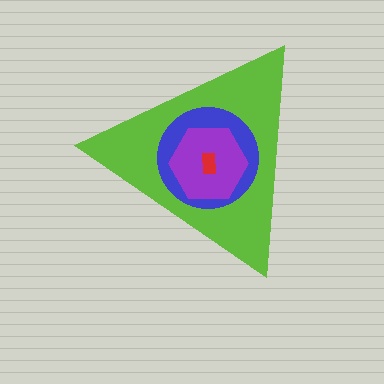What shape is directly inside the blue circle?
The purple hexagon.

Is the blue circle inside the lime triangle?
Yes.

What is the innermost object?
The red rectangle.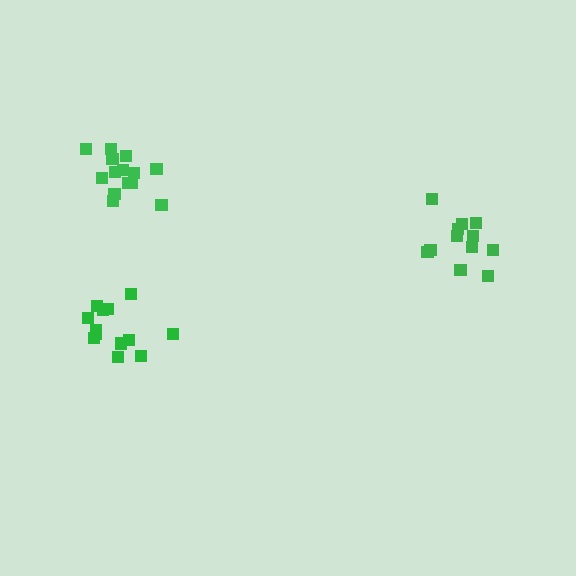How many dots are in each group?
Group 1: 12 dots, Group 2: 15 dots, Group 3: 13 dots (40 total).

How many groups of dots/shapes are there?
There are 3 groups.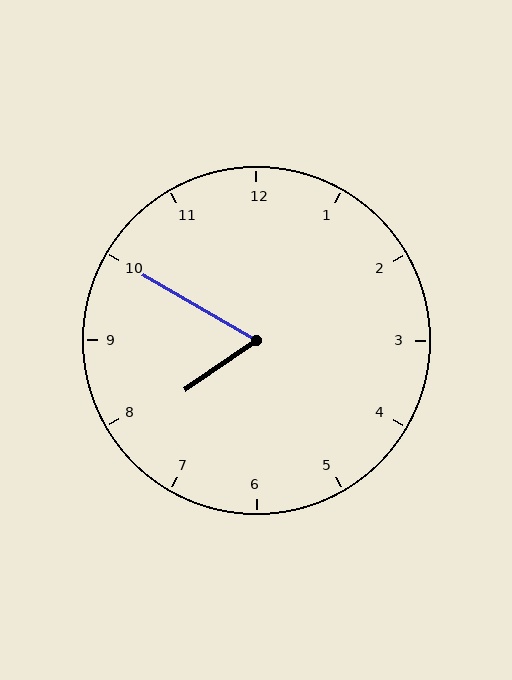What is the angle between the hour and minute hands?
Approximately 65 degrees.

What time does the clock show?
7:50.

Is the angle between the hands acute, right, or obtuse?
It is acute.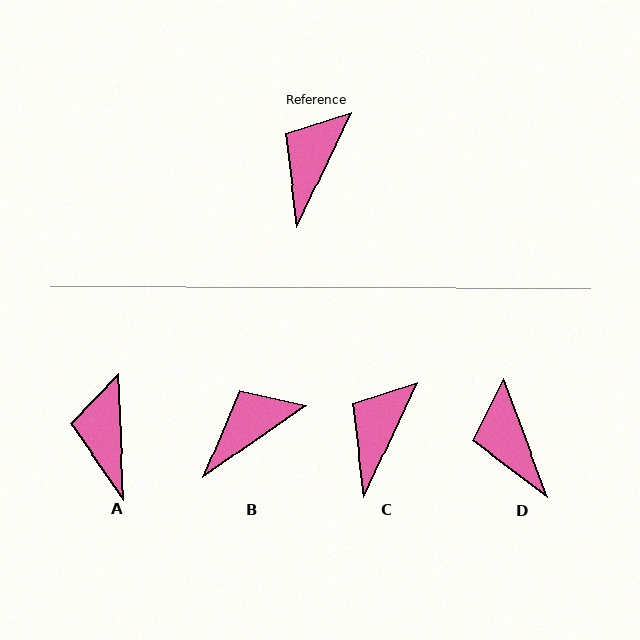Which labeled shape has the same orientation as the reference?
C.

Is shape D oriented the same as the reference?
No, it is off by about 46 degrees.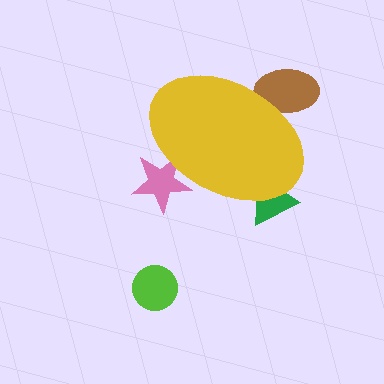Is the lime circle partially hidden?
No, the lime circle is fully visible.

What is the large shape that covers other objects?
A yellow ellipse.